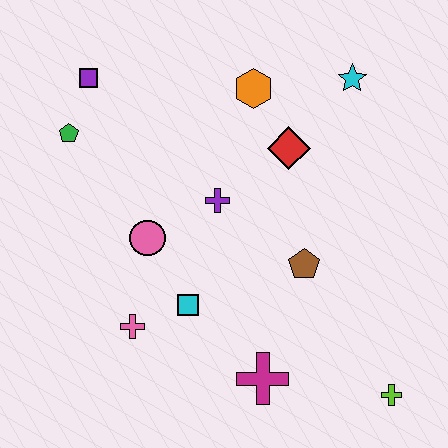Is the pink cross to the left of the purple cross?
Yes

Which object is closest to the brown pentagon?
The purple cross is closest to the brown pentagon.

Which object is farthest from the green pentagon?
The lime cross is farthest from the green pentagon.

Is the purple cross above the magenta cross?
Yes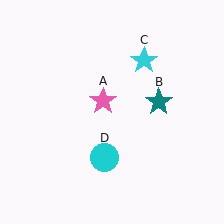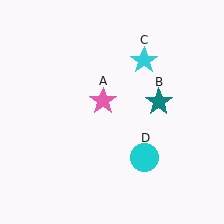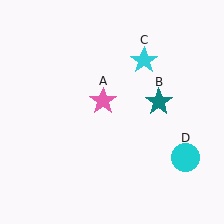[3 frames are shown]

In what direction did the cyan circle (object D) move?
The cyan circle (object D) moved right.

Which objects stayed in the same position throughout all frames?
Pink star (object A) and teal star (object B) and cyan star (object C) remained stationary.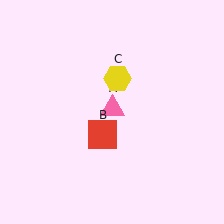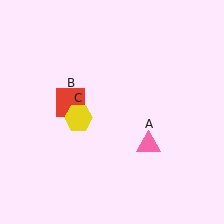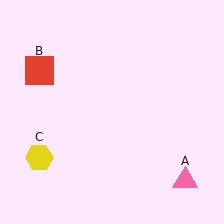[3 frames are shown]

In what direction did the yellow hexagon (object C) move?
The yellow hexagon (object C) moved down and to the left.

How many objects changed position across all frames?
3 objects changed position: pink triangle (object A), red square (object B), yellow hexagon (object C).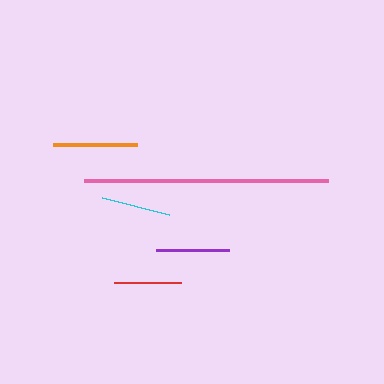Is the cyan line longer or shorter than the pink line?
The pink line is longer than the cyan line.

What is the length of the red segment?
The red segment is approximately 67 pixels long.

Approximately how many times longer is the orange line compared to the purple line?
The orange line is approximately 1.2 times the length of the purple line.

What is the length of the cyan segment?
The cyan segment is approximately 69 pixels long.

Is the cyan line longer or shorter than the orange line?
The orange line is longer than the cyan line.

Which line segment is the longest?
The pink line is the longest at approximately 245 pixels.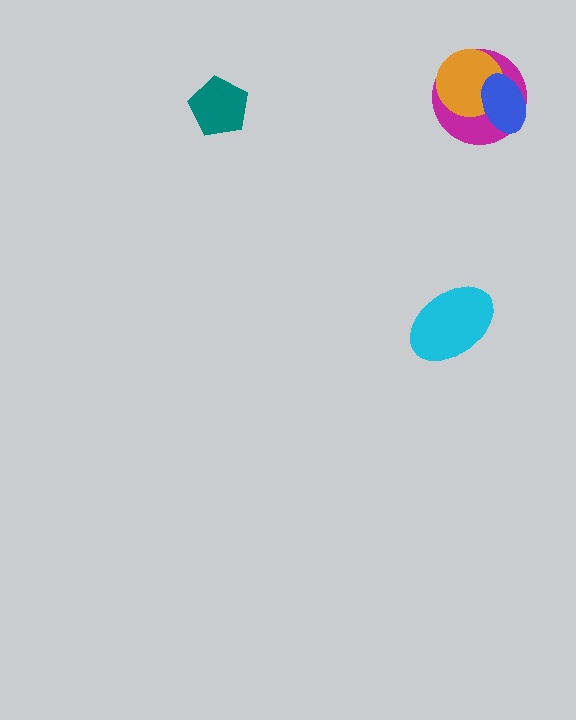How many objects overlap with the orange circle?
2 objects overlap with the orange circle.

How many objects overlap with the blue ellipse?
2 objects overlap with the blue ellipse.